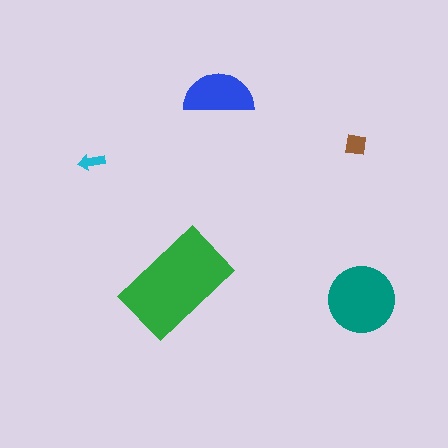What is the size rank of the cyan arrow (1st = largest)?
5th.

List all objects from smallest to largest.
The cyan arrow, the brown square, the blue semicircle, the teal circle, the green rectangle.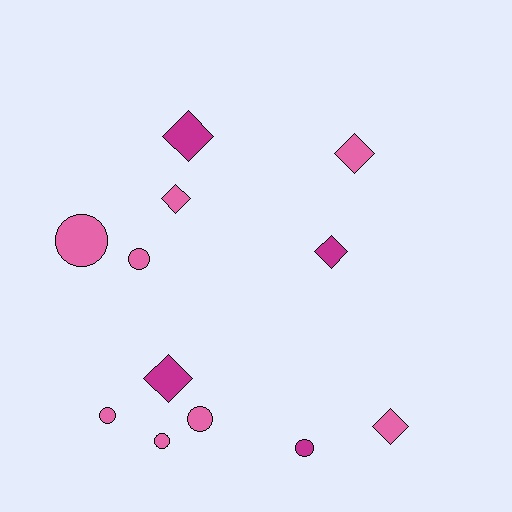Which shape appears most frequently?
Circle, with 6 objects.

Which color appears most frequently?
Pink, with 8 objects.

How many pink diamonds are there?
There are 3 pink diamonds.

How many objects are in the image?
There are 12 objects.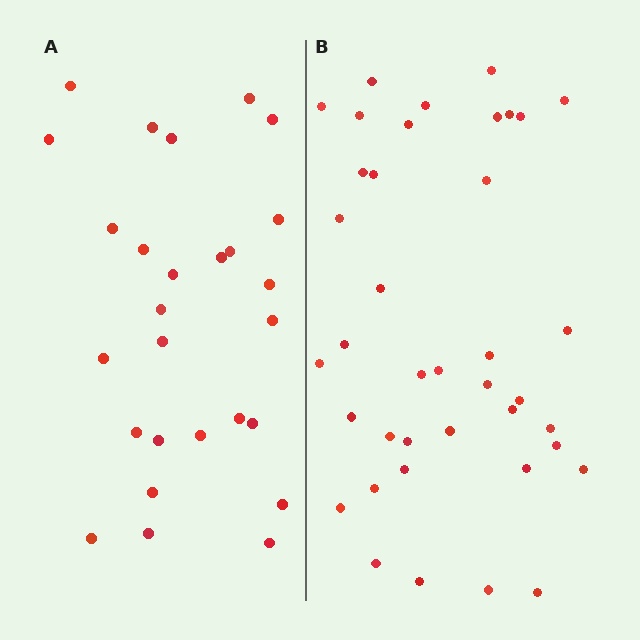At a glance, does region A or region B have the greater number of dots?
Region B (the right region) has more dots.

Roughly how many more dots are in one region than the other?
Region B has roughly 12 or so more dots than region A.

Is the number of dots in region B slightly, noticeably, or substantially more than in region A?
Region B has noticeably more, but not dramatically so. The ratio is roughly 1.4 to 1.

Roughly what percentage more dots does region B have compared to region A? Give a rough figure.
About 45% more.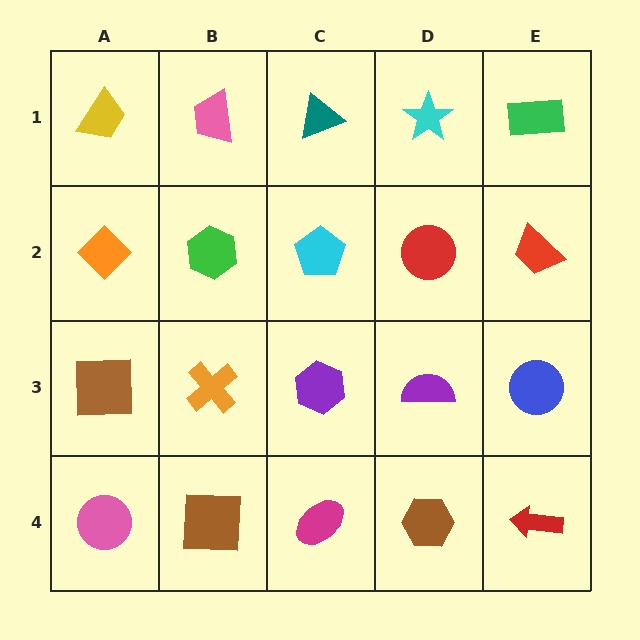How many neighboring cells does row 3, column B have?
4.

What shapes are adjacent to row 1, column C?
A cyan pentagon (row 2, column C), a pink trapezoid (row 1, column B), a cyan star (row 1, column D).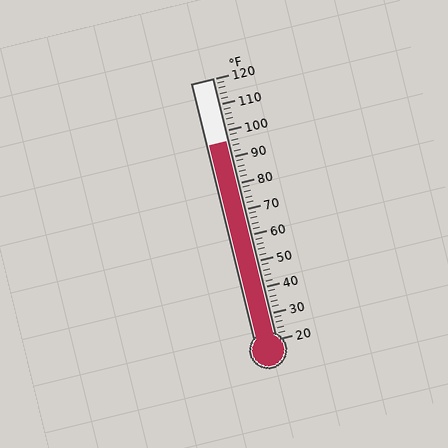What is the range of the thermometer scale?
The thermometer scale ranges from 20°F to 120°F.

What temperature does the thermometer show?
The thermometer shows approximately 96°F.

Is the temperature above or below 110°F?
The temperature is below 110°F.